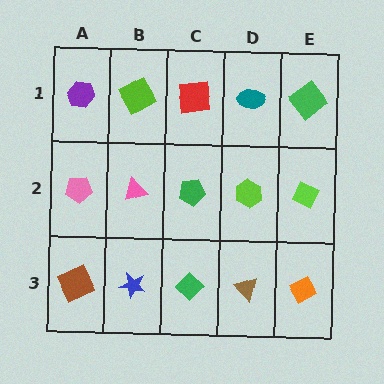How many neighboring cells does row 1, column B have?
3.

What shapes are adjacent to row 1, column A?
A pink pentagon (row 2, column A), a lime square (row 1, column B).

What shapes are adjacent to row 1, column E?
A lime diamond (row 2, column E), a teal ellipse (row 1, column D).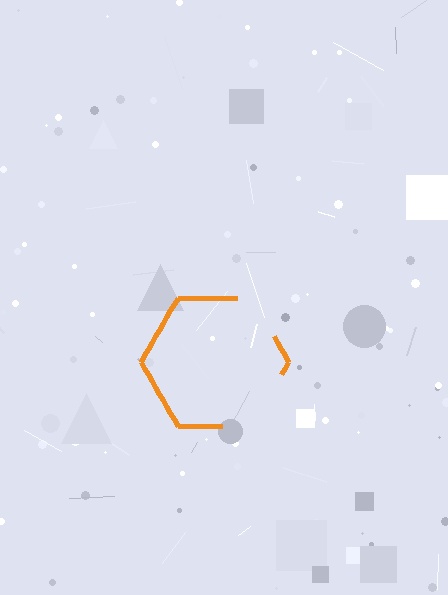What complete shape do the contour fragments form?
The contour fragments form a hexagon.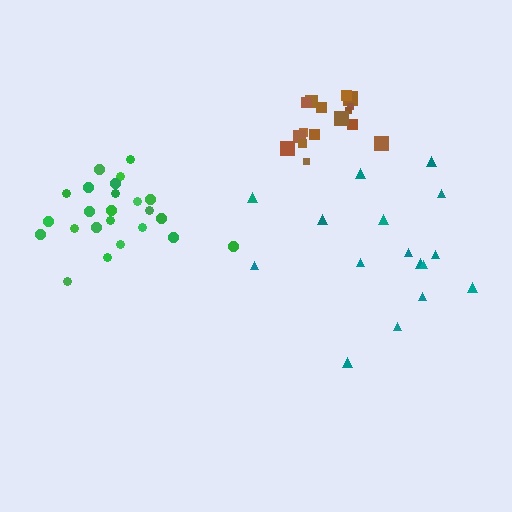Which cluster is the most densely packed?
Brown.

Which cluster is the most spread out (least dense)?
Teal.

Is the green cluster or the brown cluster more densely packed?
Brown.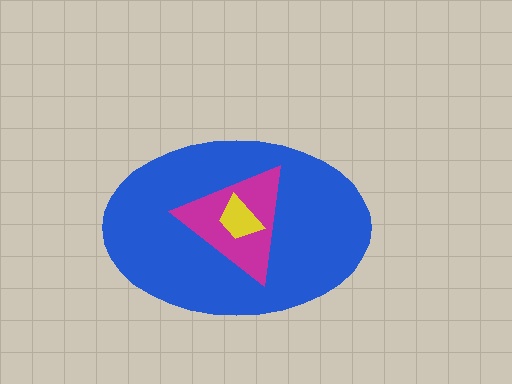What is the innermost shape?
The yellow trapezoid.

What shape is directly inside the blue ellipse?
The magenta triangle.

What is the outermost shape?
The blue ellipse.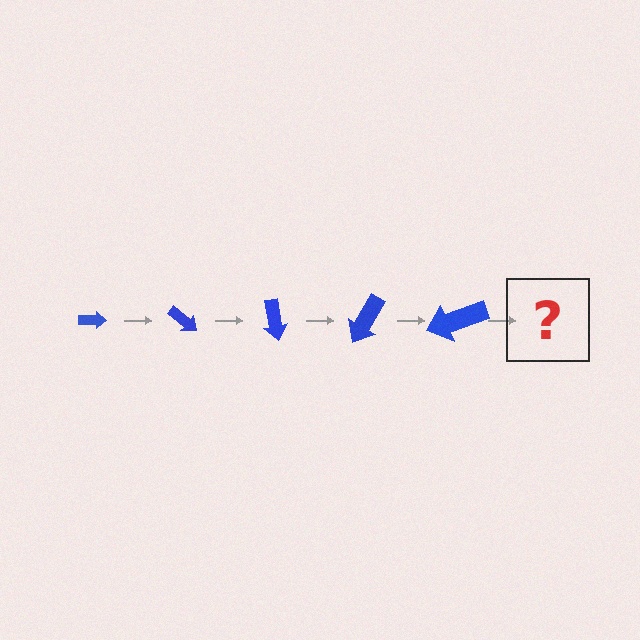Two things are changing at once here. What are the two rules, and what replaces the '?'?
The two rules are that the arrow grows larger each step and it rotates 40 degrees each step. The '?' should be an arrow, larger than the previous one and rotated 200 degrees from the start.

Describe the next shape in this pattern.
It should be an arrow, larger than the previous one and rotated 200 degrees from the start.